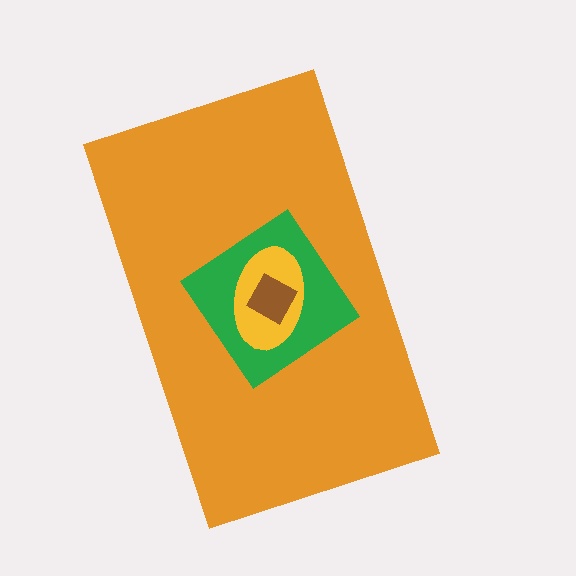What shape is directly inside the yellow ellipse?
The brown square.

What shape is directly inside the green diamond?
The yellow ellipse.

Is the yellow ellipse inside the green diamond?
Yes.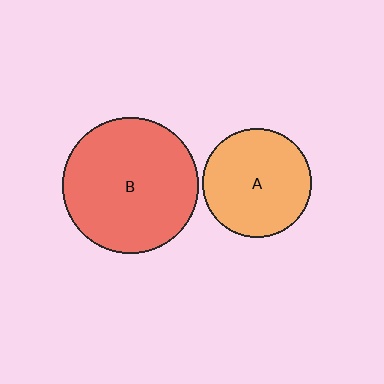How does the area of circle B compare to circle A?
Approximately 1.6 times.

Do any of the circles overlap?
No, none of the circles overlap.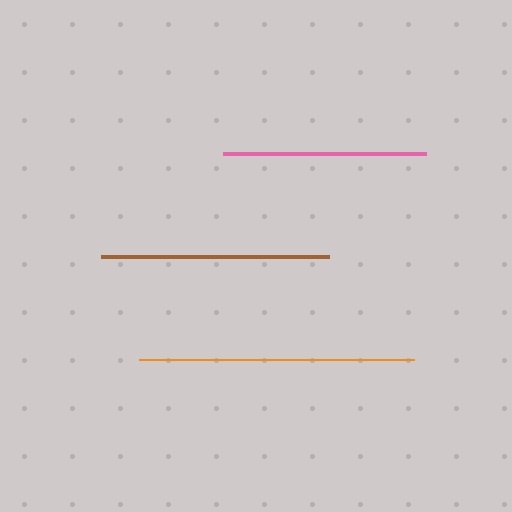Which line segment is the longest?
The orange line is the longest at approximately 275 pixels.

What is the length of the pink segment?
The pink segment is approximately 203 pixels long.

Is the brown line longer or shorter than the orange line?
The orange line is longer than the brown line.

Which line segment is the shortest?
The pink line is the shortest at approximately 203 pixels.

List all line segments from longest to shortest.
From longest to shortest: orange, brown, pink.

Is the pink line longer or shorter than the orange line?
The orange line is longer than the pink line.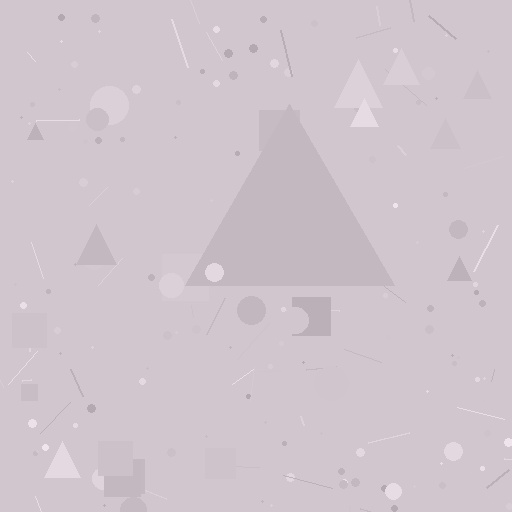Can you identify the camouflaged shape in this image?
The camouflaged shape is a triangle.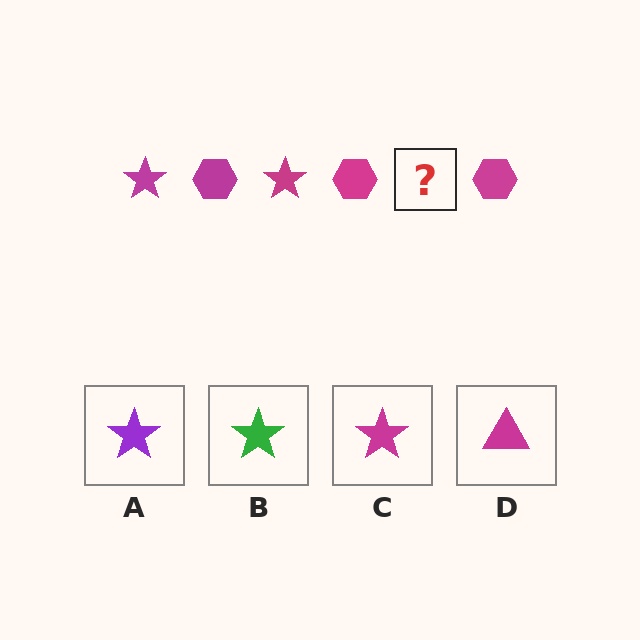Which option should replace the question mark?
Option C.